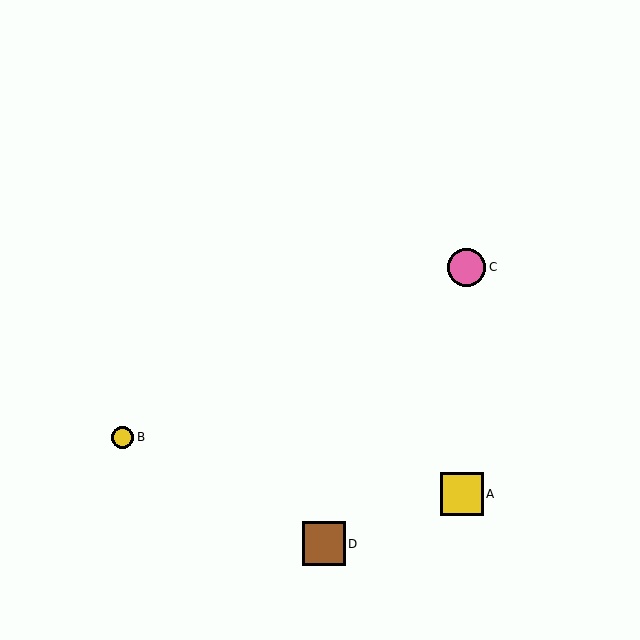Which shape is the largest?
The brown square (labeled D) is the largest.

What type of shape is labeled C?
Shape C is a pink circle.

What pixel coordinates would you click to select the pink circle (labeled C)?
Click at (467, 267) to select the pink circle C.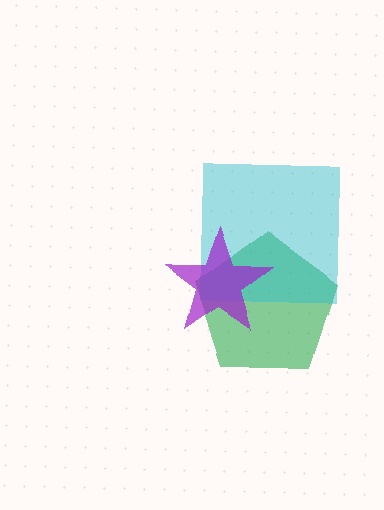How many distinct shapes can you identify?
There are 3 distinct shapes: a green pentagon, a cyan square, a purple star.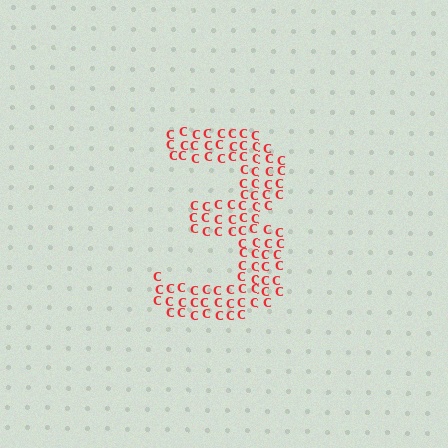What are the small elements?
The small elements are letter C's.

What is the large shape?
The large shape is the digit 3.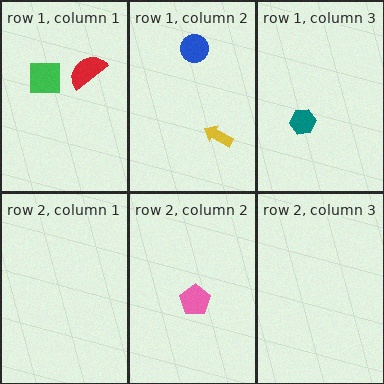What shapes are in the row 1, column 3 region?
The teal hexagon.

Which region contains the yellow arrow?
The row 1, column 2 region.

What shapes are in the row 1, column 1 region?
The red semicircle, the green square.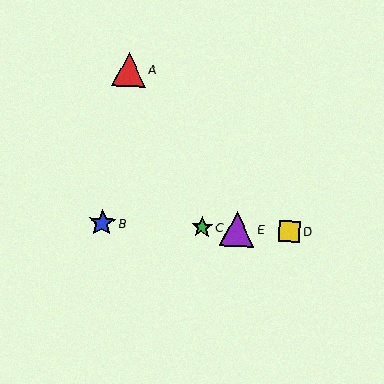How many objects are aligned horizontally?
4 objects (B, C, D, E) are aligned horizontally.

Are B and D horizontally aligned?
Yes, both are at y≈223.